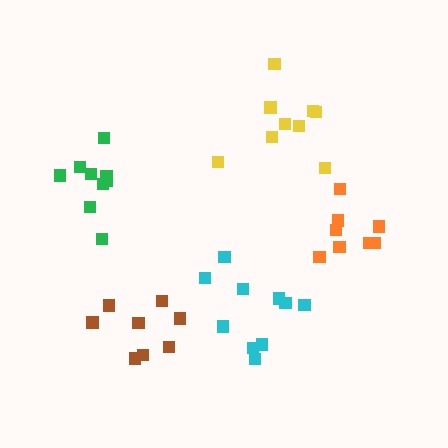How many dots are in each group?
Group 1: 8 dots, Group 2: 9 dots, Group 3: 8 dots, Group 4: 9 dots, Group 5: 10 dots (44 total).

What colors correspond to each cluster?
The clusters are colored: brown, green, orange, yellow, cyan.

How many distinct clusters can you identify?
There are 5 distinct clusters.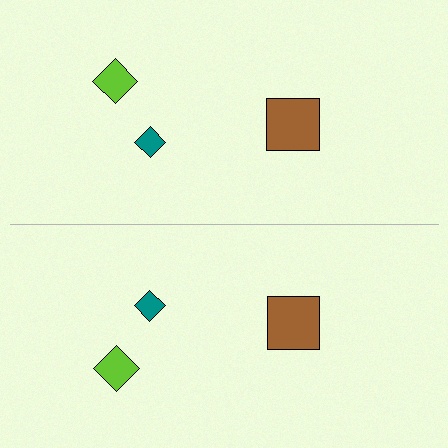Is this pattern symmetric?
Yes, this pattern has bilateral (reflection) symmetry.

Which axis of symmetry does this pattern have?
The pattern has a horizontal axis of symmetry running through the center of the image.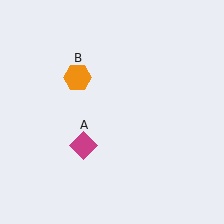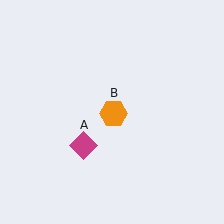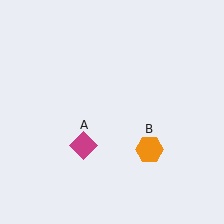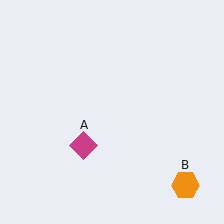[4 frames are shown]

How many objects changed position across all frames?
1 object changed position: orange hexagon (object B).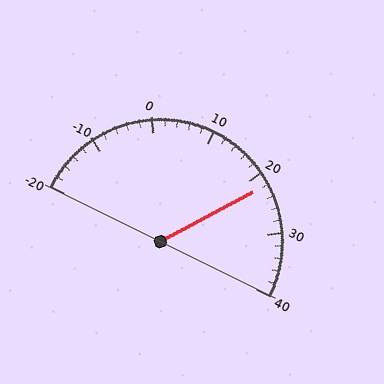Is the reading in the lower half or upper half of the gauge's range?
The reading is in the upper half of the range (-20 to 40).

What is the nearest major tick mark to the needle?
The nearest major tick mark is 20.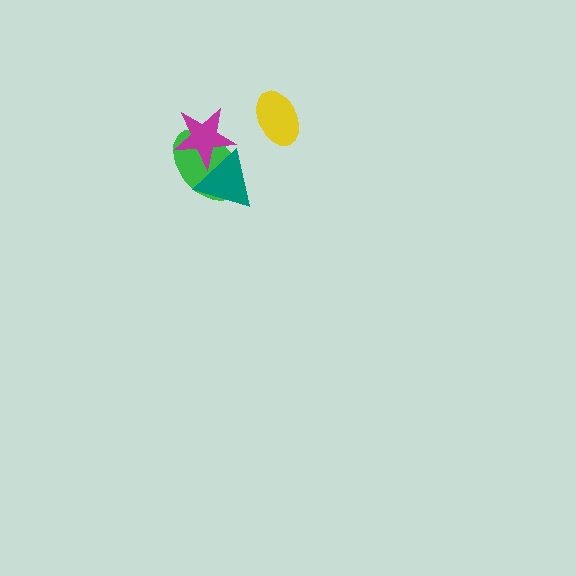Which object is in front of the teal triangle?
The magenta star is in front of the teal triangle.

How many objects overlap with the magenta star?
2 objects overlap with the magenta star.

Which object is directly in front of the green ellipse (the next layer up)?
The teal triangle is directly in front of the green ellipse.